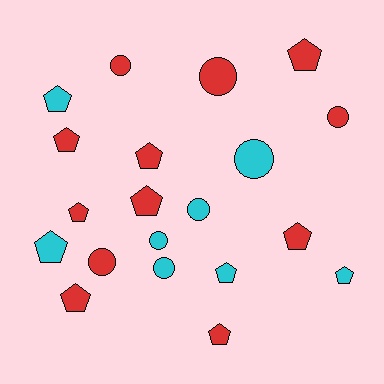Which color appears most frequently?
Red, with 12 objects.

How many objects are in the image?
There are 20 objects.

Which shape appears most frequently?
Pentagon, with 12 objects.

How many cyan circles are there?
There are 4 cyan circles.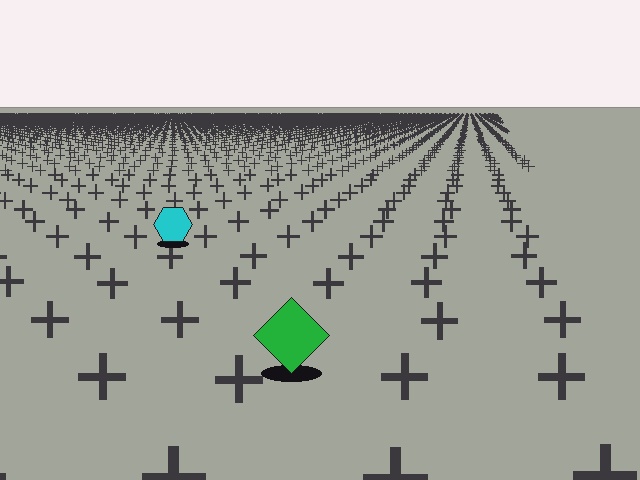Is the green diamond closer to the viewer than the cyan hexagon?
Yes. The green diamond is closer — you can tell from the texture gradient: the ground texture is coarser near it.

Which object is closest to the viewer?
The green diamond is closest. The texture marks near it are larger and more spread out.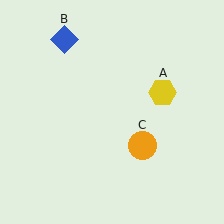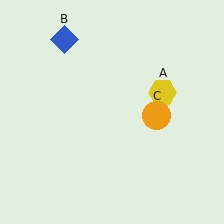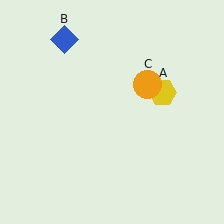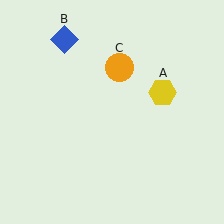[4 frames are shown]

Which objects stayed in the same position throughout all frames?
Yellow hexagon (object A) and blue diamond (object B) remained stationary.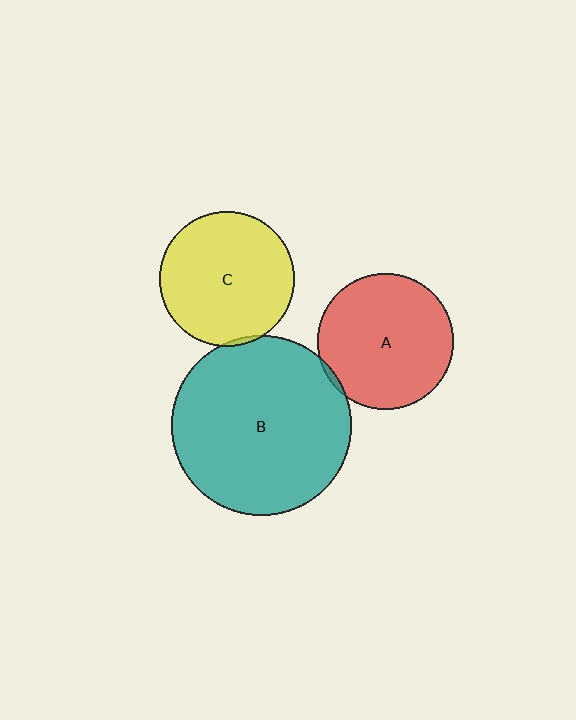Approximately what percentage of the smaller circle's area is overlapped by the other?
Approximately 5%.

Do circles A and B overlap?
Yes.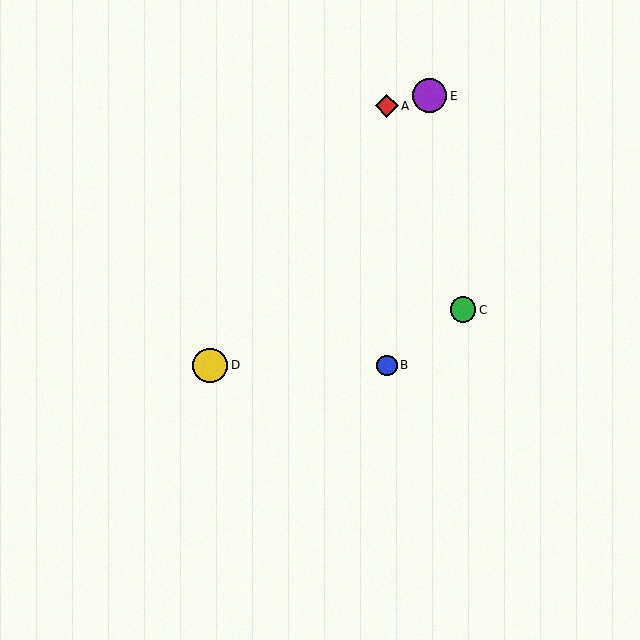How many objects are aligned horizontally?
2 objects (B, D) are aligned horizontally.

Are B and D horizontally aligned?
Yes, both are at y≈365.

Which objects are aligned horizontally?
Objects B, D are aligned horizontally.